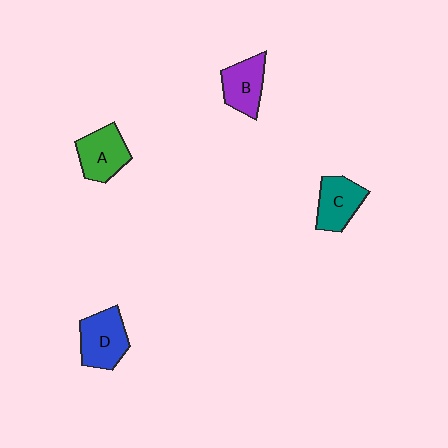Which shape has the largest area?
Shape D (blue).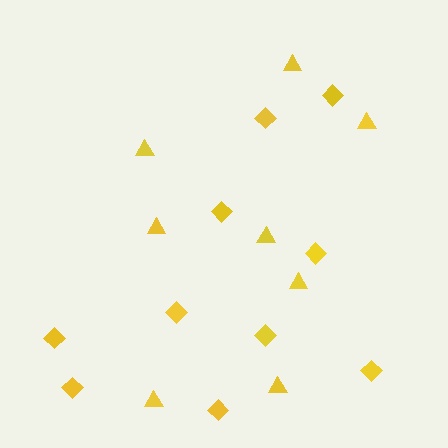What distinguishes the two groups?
There are 2 groups: one group of triangles (8) and one group of diamonds (10).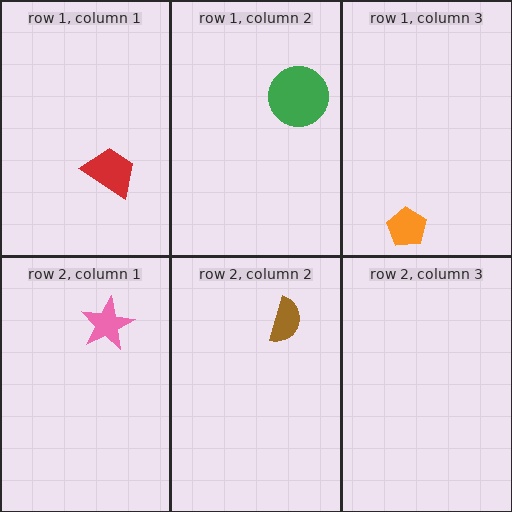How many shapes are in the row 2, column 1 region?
1.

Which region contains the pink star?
The row 2, column 1 region.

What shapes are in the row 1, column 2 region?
The green circle.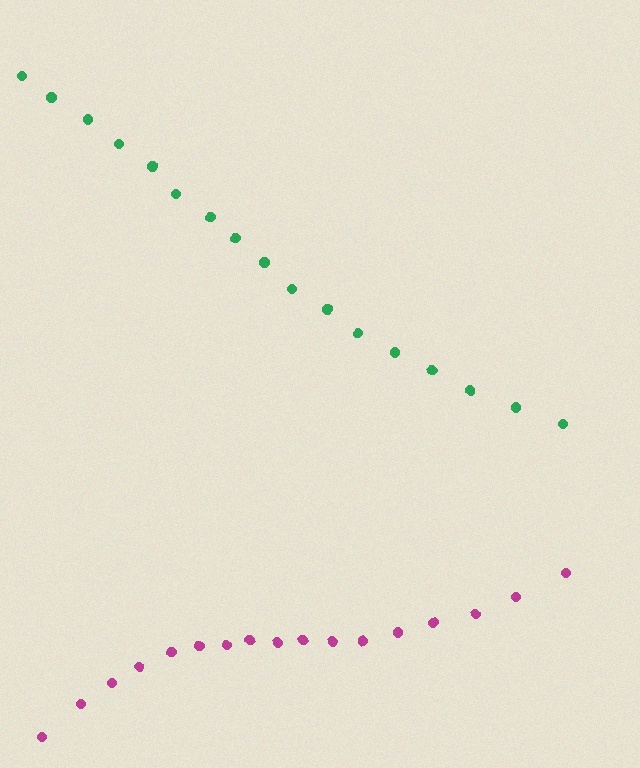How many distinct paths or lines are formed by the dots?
There are 2 distinct paths.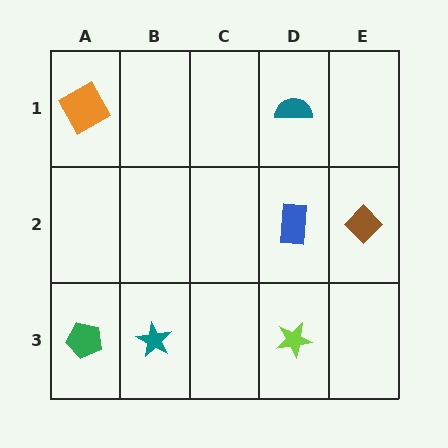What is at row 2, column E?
A brown diamond.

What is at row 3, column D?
A lime star.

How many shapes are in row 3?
3 shapes.